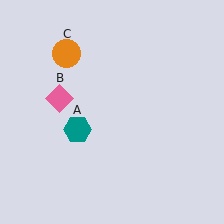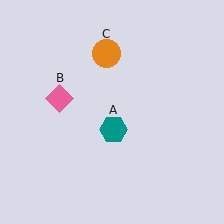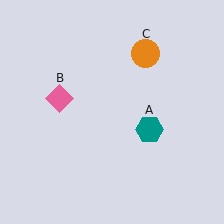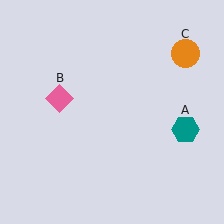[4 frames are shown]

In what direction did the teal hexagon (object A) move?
The teal hexagon (object A) moved right.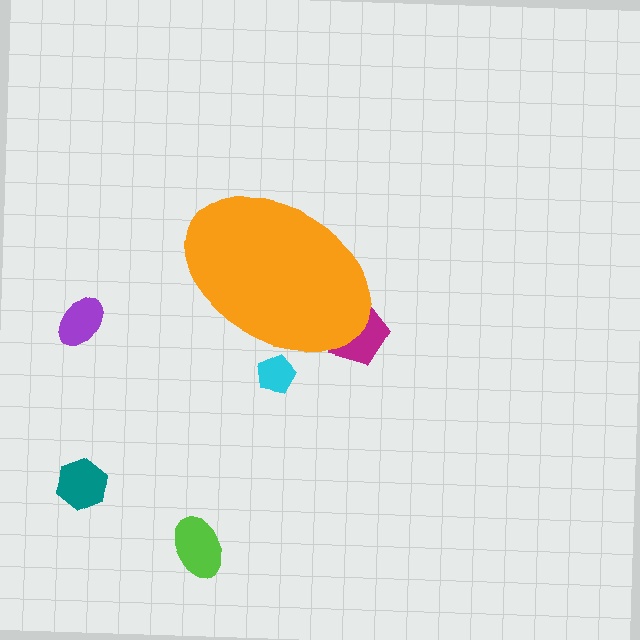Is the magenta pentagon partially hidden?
Yes, the magenta pentagon is partially hidden behind the orange ellipse.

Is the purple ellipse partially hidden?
No, the purple ellipse is fully visible.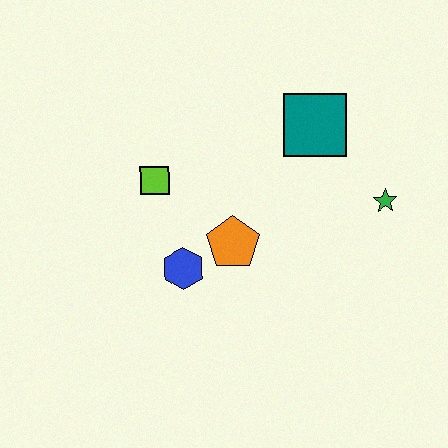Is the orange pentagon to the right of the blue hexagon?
Yes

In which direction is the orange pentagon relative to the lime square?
The orange pentagon is to the right of the lime square.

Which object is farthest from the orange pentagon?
The green star is farthest from the orange pentagon.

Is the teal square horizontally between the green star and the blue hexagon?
Yes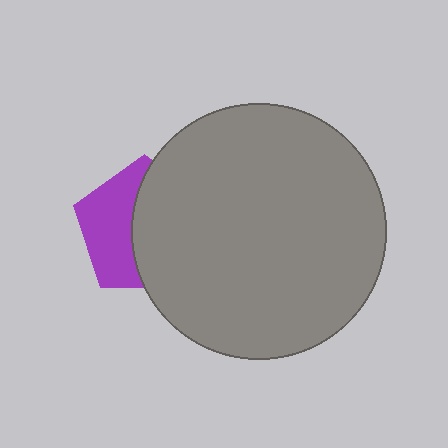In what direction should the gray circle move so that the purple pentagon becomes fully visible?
The gray circle should move right. That is the shortest direction to clear the overlap and leave the purple pentagon fully visible.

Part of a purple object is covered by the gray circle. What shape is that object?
It is a pentagon.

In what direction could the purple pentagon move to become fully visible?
The purple pentagon could move left. That would shift it out from behind the gray circle entirely.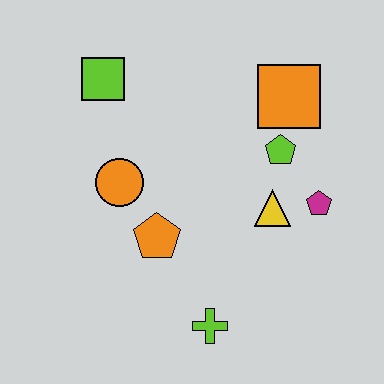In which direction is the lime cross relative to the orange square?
The lime cross is below the orange square.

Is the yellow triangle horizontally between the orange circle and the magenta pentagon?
Yes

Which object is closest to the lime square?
The orange circle is closest to the lime square.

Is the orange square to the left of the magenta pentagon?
Yes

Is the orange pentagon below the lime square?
Yes